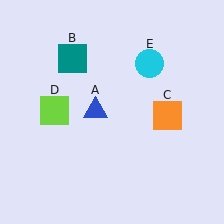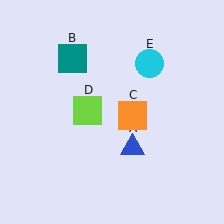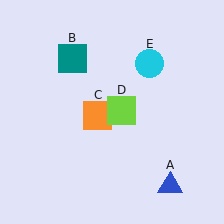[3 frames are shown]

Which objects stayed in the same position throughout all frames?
Teal square (object B) and cyan circle (object E) remained stationary.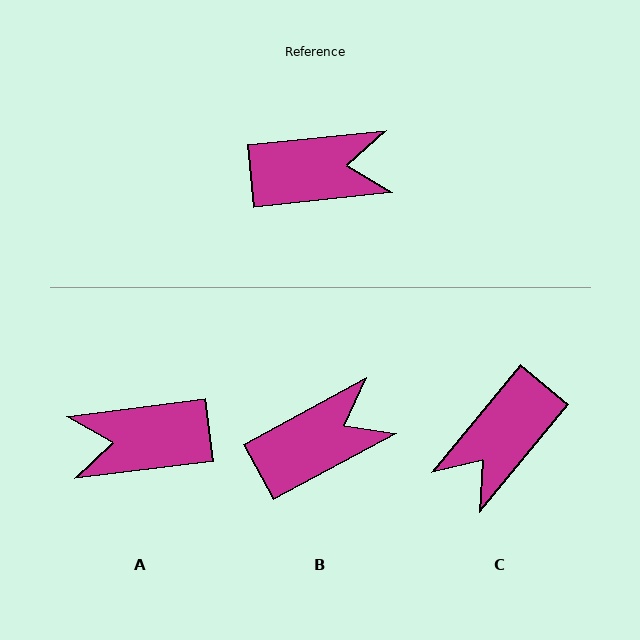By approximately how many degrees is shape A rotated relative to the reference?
Approximately 179 degrees clockwise.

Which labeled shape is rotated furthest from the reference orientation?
A, about 179 degrees away.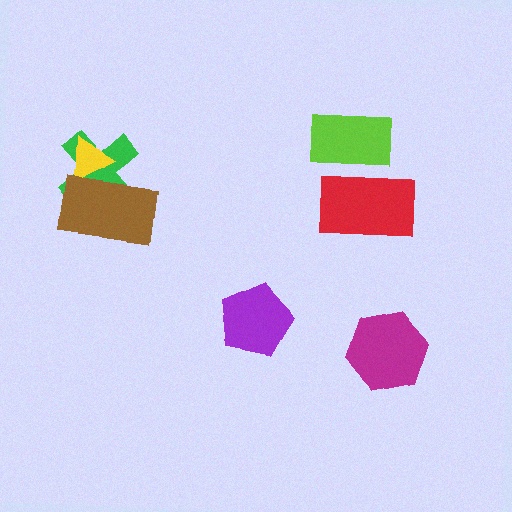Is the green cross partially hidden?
Yes, it is partially covered by another shape.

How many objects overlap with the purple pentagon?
0 objects overlap with the purple pentagon.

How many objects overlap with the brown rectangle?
2 objects overlap with the brown rectangle.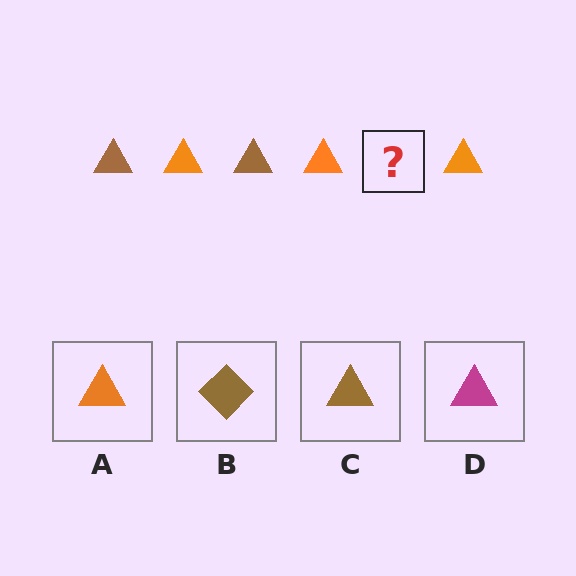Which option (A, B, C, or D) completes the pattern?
C.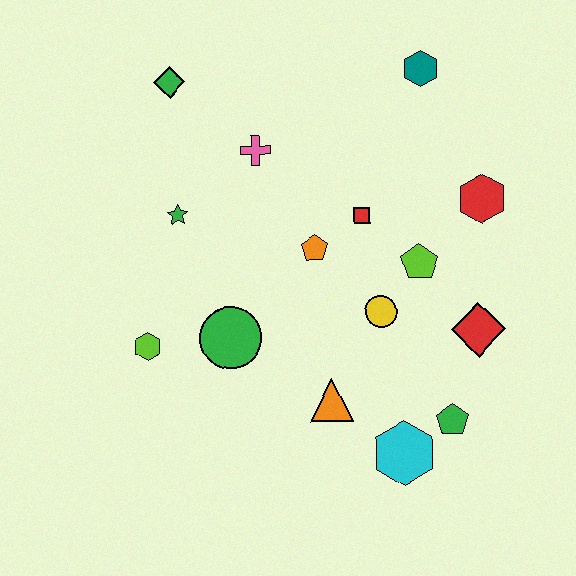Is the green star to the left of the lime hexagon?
No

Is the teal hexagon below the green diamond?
No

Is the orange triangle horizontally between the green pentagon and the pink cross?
Yes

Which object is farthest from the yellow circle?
The green diamond is farthest from the yellow circle.